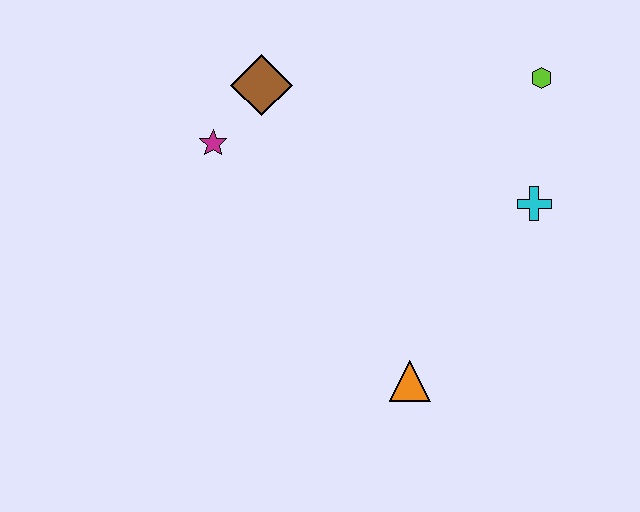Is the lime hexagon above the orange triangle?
Yes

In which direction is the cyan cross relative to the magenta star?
The cyan cross is to the right of the magenta star.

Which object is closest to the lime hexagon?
The cyan cross is closest to the lime hexagon.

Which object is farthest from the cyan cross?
The magenta star is farthest from the cyan cross.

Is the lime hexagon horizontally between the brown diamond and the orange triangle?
No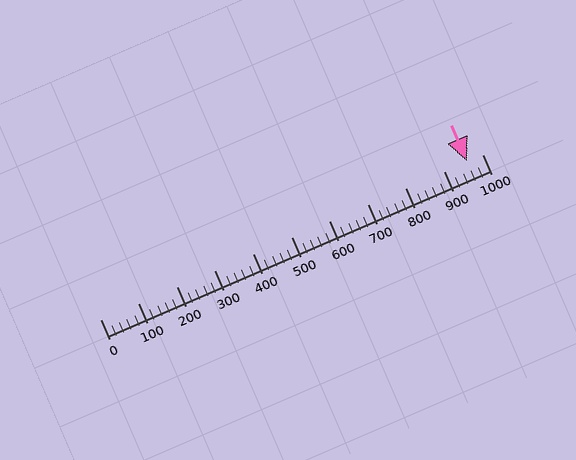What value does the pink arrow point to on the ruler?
The pink arrow points to approximately 960.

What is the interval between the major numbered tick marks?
The major tick marks are spaced 100 units apart.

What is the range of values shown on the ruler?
The ruler shows values from 0 to 1000.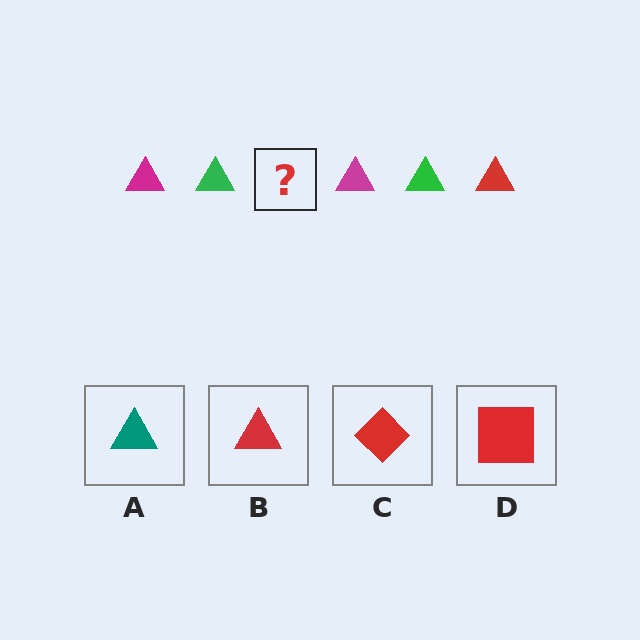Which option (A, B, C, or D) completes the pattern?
B.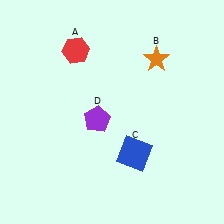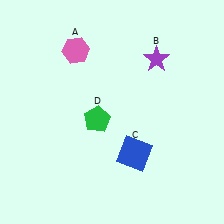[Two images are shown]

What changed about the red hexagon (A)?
In Image 1, A is red. In Image 2, it changed to pink.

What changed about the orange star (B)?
In Image 1, B is orange. In Image 2, it changed to purple.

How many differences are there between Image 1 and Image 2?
There are 3 differences between the two images.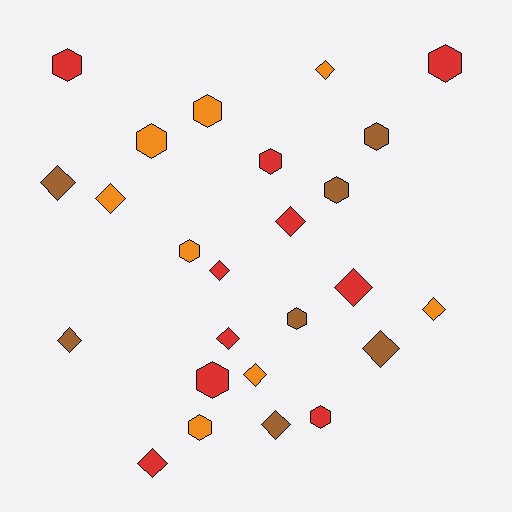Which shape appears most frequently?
Diamond, with 13 objects.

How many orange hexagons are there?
There are 4 orange hexagons.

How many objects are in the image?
There are 25 objects.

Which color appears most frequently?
Red, with 10 objects.